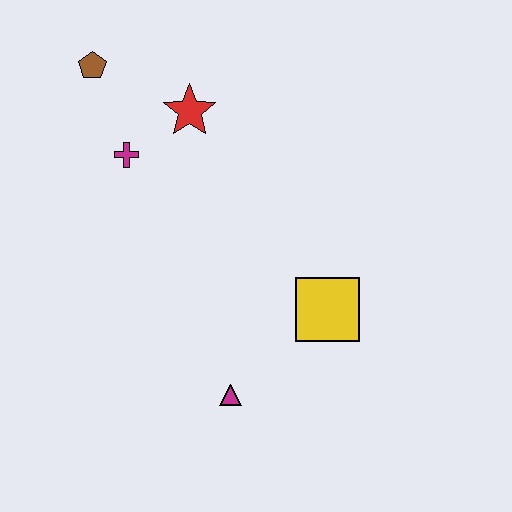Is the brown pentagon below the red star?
No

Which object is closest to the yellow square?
The magenta triangle is closest to the yellow square.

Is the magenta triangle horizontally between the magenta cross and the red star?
No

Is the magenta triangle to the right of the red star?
Yes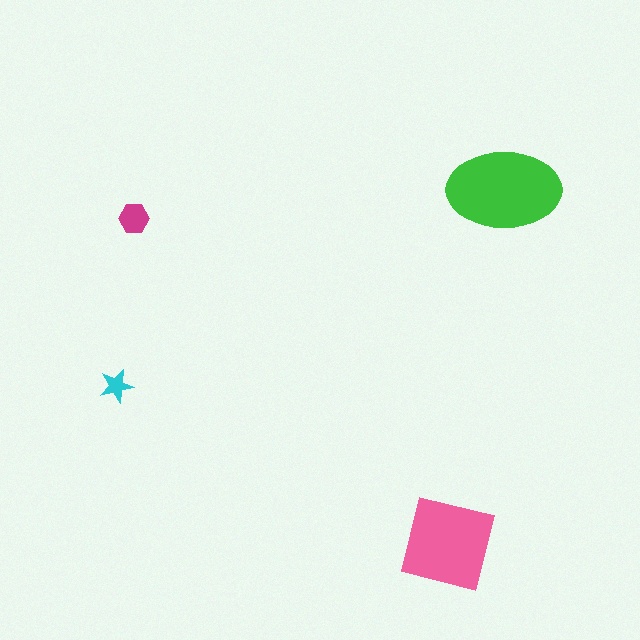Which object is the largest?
The green ellipse.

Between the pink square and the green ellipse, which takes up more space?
The green ellipse.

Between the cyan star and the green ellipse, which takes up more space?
The green ellipse.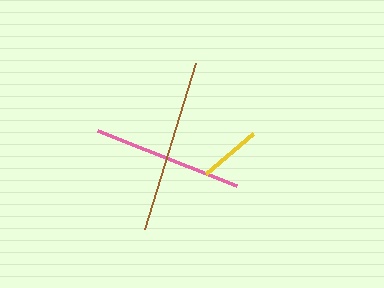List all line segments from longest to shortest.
From longest to shortest: brown, pink, yellow.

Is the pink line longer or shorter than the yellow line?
The pink line is longer than the yellow line.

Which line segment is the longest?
The brown line is the longest at approximately 174 pixels.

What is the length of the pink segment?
The pink segment is approximately 150 pixels long.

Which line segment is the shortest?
The yellow line is the shortest at approximately 62 pixels.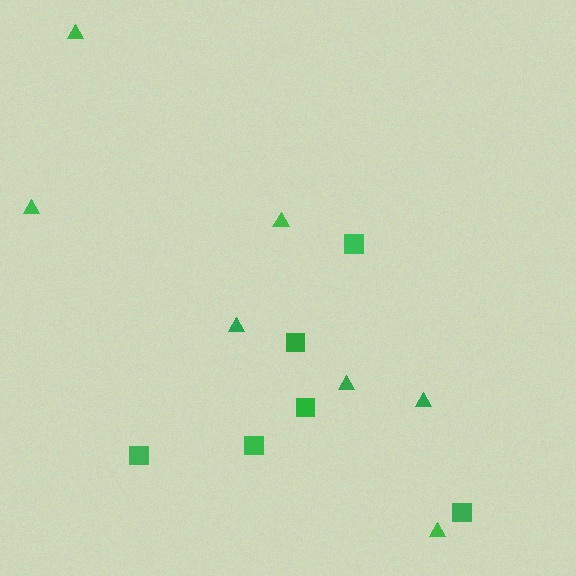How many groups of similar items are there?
There are 2 groups: one group of triangles (7) and one group of squares (6).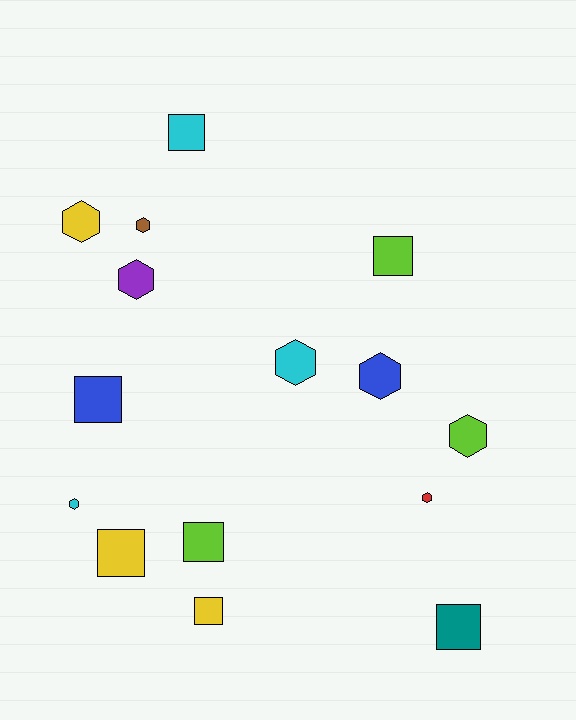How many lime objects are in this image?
There are 3 lime objects.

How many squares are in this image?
There are 7 squares.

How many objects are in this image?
There are 15 objects.